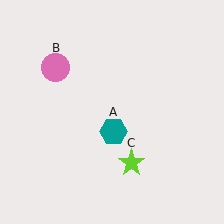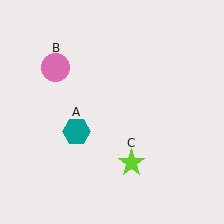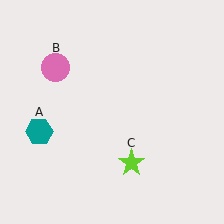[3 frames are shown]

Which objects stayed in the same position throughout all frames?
Pink circle (object B) and lime star (object C) remained stationary.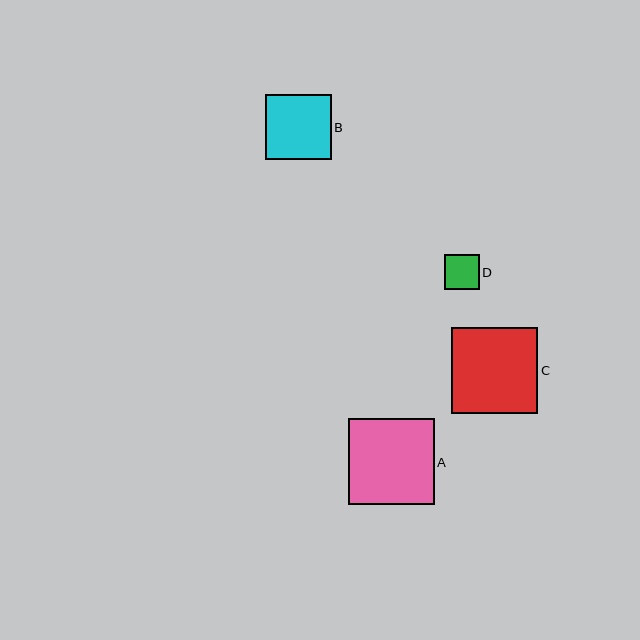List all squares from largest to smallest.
From largest to smallest: C, A, B, D.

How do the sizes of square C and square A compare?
Square C and square A are approximately the same size.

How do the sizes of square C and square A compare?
Square C and square A are approximately the same size.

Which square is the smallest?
Square D is the smallest with a size of approximately 34 pixels.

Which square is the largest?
Square C is the largest with a size of approximately 87 pixels.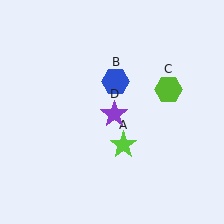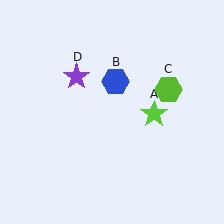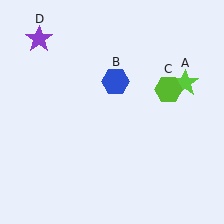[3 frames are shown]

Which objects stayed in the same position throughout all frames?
Blue hexagon (object B) and lime hexagon (object C) remained stationary.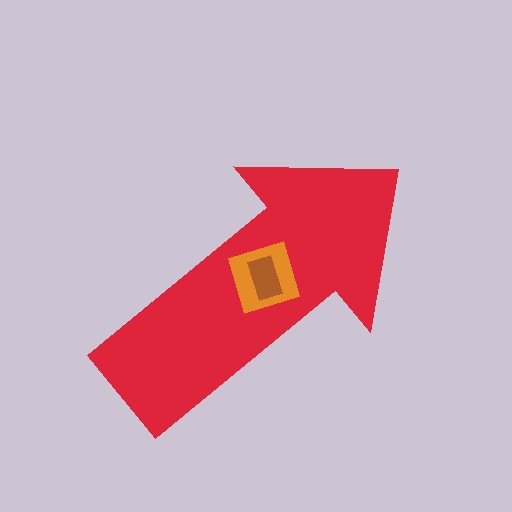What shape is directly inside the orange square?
The brown rectangle.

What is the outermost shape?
The red arrow.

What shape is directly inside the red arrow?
The orange square.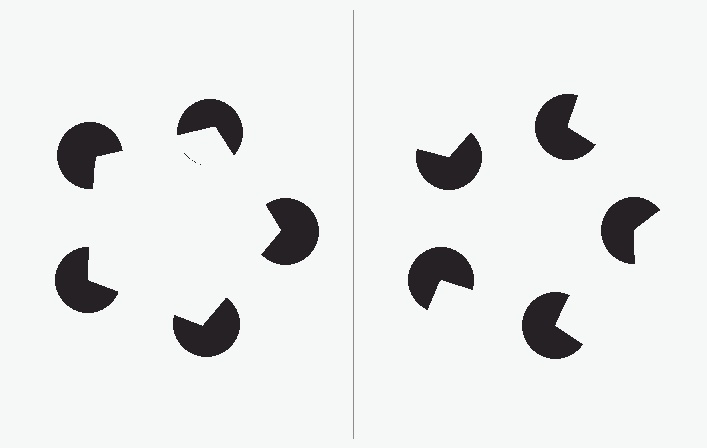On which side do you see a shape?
An illusory pentagon appears on the left side. On the right side the wedge cuts are rotated, so no coherent shape forms.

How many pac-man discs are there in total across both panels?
10 — 5 on each side.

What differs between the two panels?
The pac-man discs are positioned identically on both sides; only the wedge orientations differ. On the left they align to a pentagon; on the right they are misaligned.